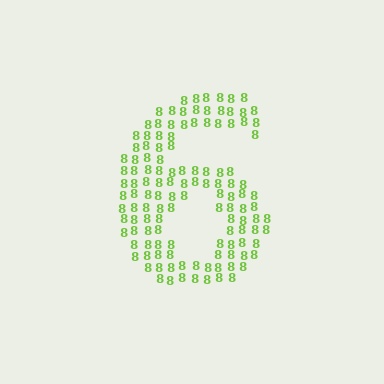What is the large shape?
The large shape is the digit 6.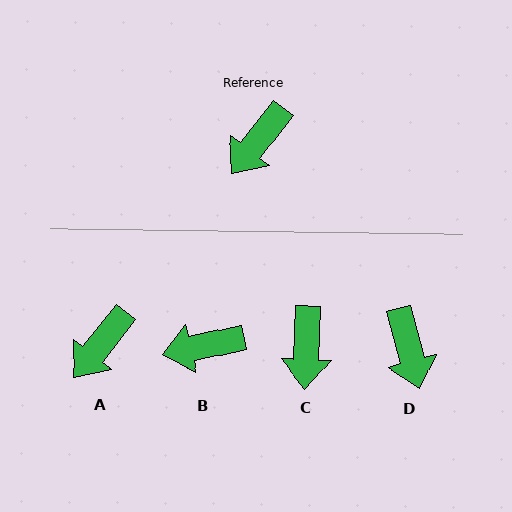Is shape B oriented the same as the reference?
No, it is off by about 39 degrees.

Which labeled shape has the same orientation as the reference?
A.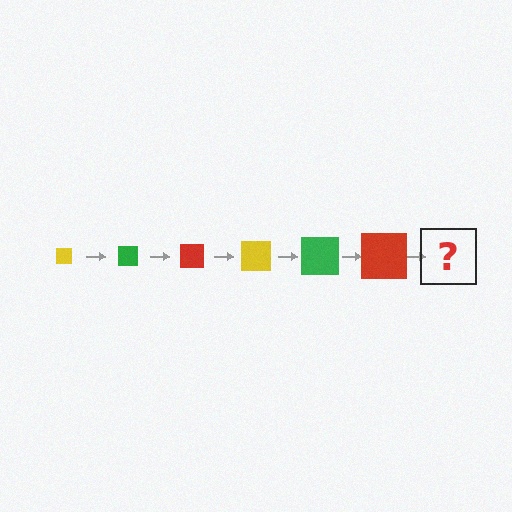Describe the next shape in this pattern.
It should be a yellow square, larger than the previous one.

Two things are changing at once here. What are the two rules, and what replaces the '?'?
The two rules are that the square grows larger each step and the color cycles through yellow, green, and red. The '?' should be a yellow square, larger than the previous one.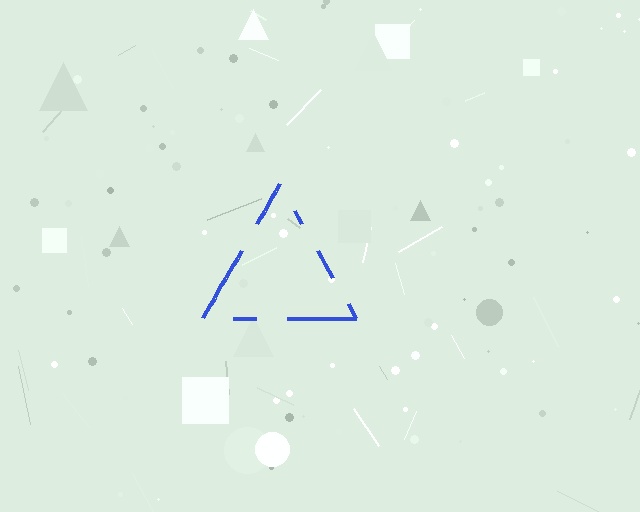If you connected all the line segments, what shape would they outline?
They would outline a triangle.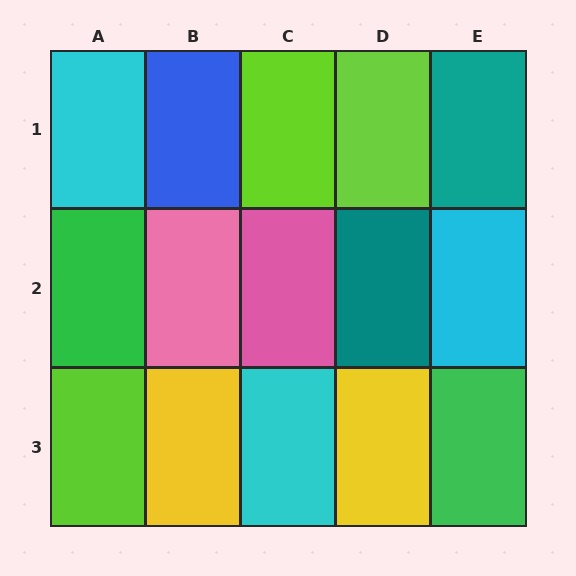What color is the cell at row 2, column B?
Pink.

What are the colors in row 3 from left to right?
Lime, yellow, cyan, yellow, green.